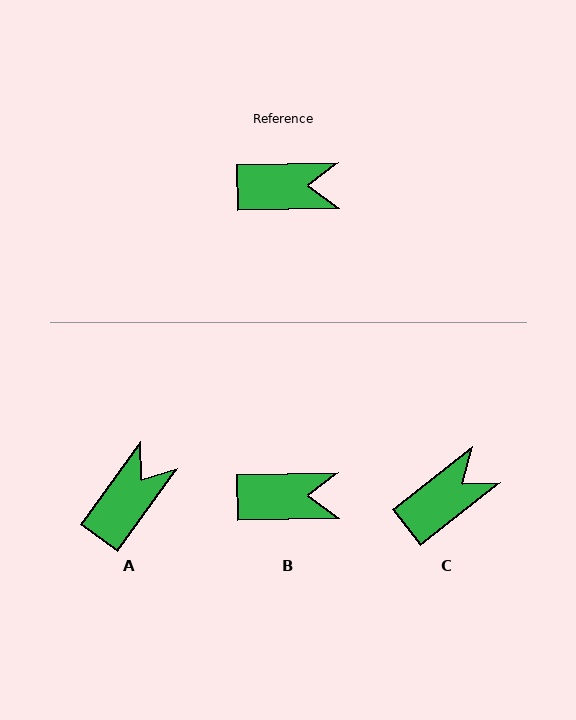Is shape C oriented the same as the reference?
No, it is off by about 37 degrees.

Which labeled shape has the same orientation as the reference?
B.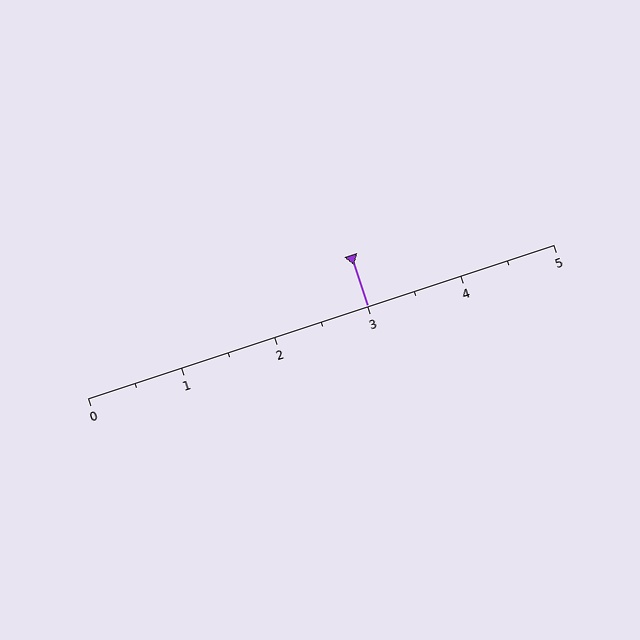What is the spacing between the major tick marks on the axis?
The major ticks are spaced 1 apart.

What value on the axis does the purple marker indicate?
The marker indicates approximately 3.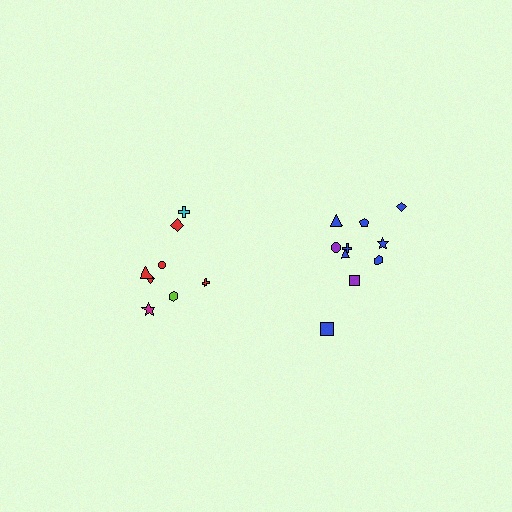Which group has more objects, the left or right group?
The right group.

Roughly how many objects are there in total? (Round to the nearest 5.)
Roughly 20 objects in total.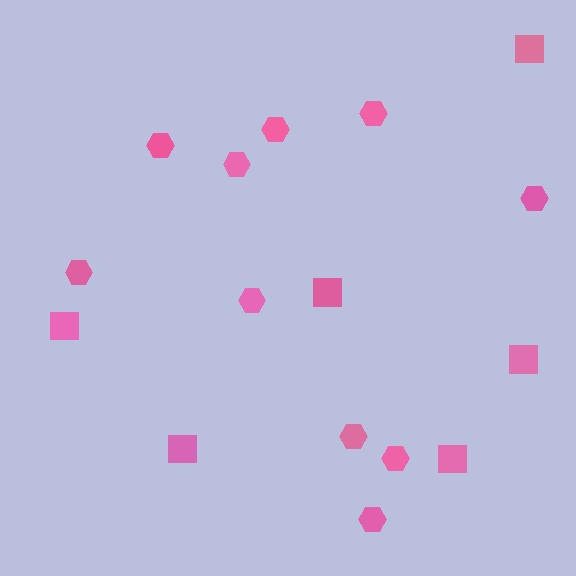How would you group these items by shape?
There are 2 groups: one group of hexagons (10) and one group of squares (6).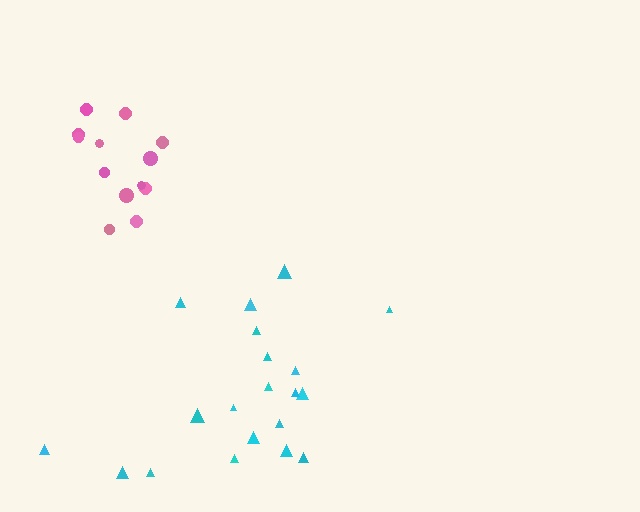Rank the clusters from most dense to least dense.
pink, cyan.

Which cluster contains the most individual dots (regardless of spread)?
Cyan (20).